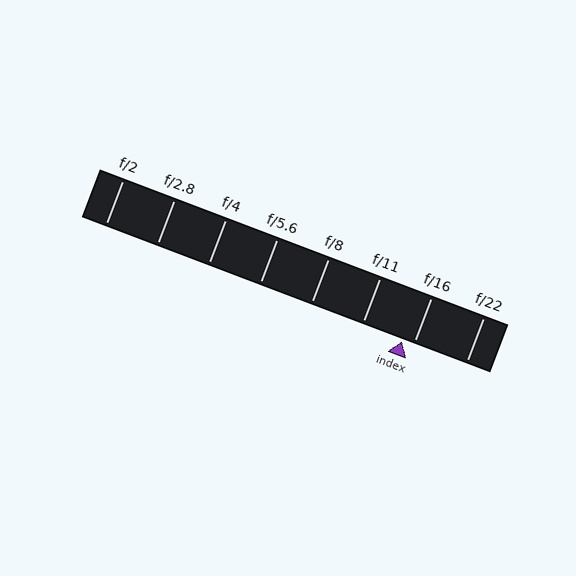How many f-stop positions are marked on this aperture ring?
There are 8 f-stop positions marked.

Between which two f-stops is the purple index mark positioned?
The index mark is between f/11 and f/16.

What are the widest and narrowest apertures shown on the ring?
The widest aperture shown is f/2 and the narrowest is f/22.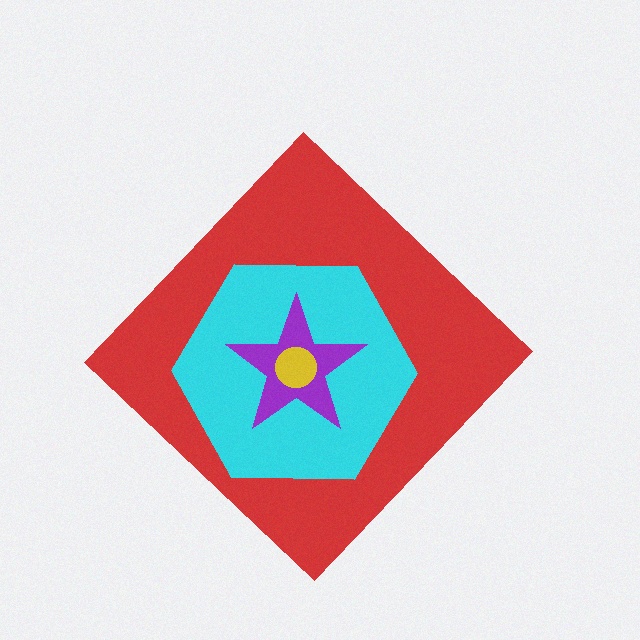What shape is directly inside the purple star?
The yellow circle.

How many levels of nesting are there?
4.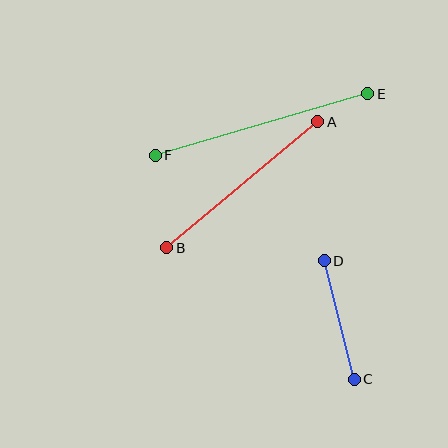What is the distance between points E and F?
The distance is approximately 221 pixels.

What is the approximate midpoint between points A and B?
The midpoint is at approximately (242, 185) pixels.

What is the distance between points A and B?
The distance is approximately 197 pixels.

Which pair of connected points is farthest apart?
Points E and F are farthest apart.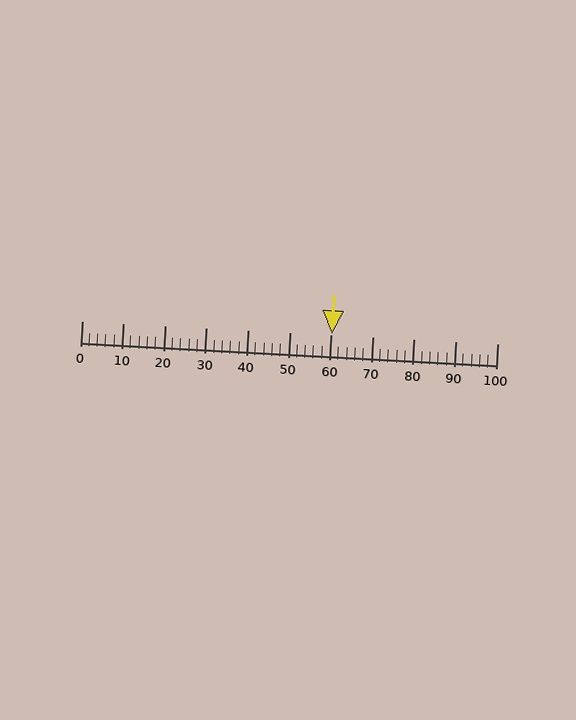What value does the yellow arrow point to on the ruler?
The yellow arrow points to approximately 60.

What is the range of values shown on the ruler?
The ruler shows values from 0 to 100.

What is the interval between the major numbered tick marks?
The major tick marks are spaced 10 units apart.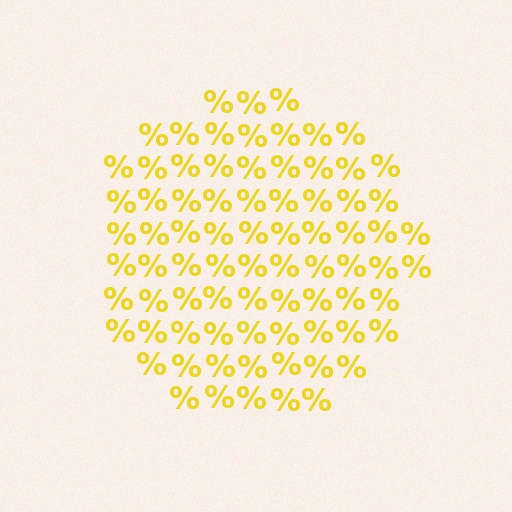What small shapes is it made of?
It is made of small percent signs.